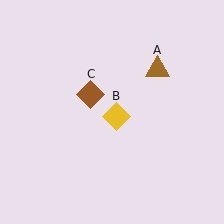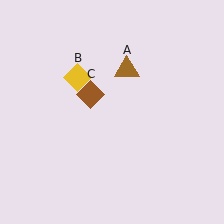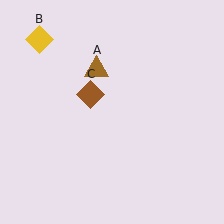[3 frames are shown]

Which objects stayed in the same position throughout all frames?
Brown diamond (object C) remained stationary.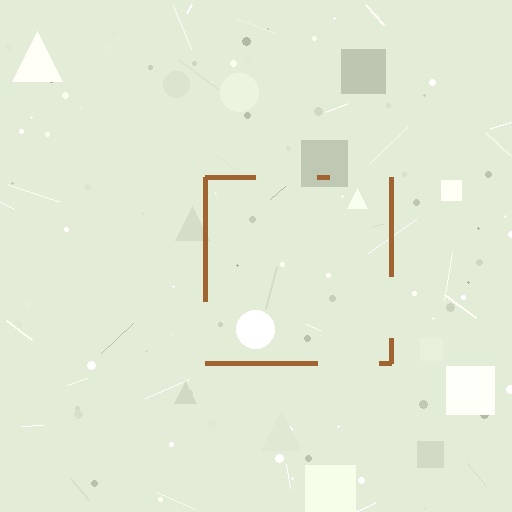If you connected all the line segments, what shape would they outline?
They would outline a square.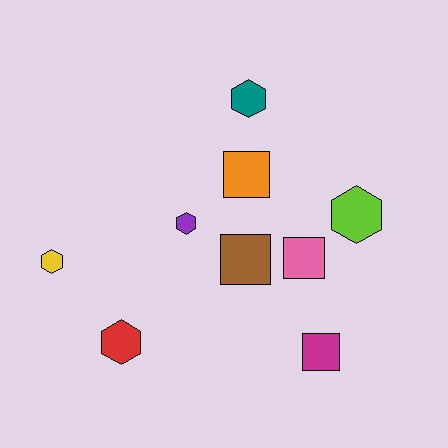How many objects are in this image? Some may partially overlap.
There are 9 objects.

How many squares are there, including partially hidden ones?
There are 4 squares.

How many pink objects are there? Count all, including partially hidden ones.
There is 1 pink object.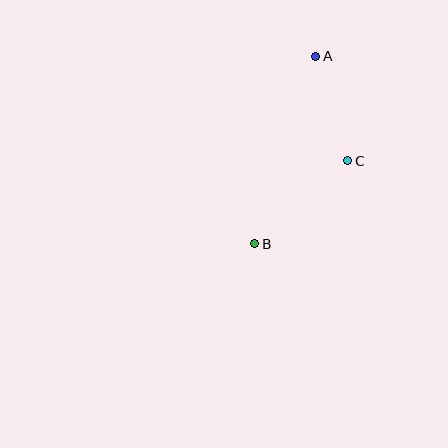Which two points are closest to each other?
Points A and C are closest to each other.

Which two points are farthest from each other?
Points A and B are farthest from each other.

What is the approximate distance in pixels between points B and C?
The distance between B and C is approximately 125 pixels.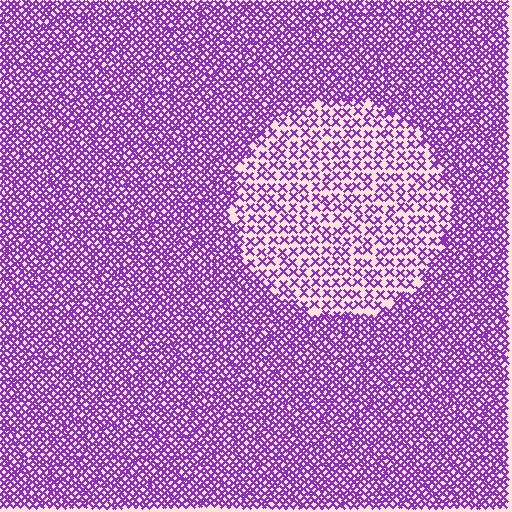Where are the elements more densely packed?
The elements are more densely packed outside the circle boundary.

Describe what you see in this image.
The image contains small purple elements arranged at two different densities. A circle-shaped region is visible where the elements are less densely packed than the surrounding area.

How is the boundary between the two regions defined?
The boundary is defined by a change in element density (approximately 2.2x ratio). All elements are the same color, size, and shape.